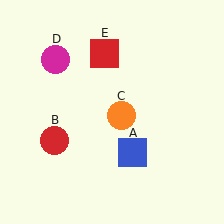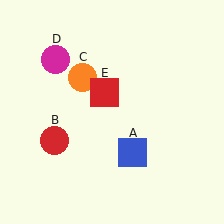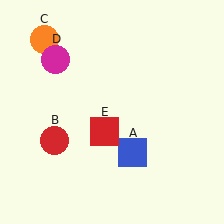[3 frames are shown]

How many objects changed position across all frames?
2 objects changed position: orange circle (object C), red square (object E).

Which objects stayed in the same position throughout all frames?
Blue square (object A) and red circle (object B) and magenta circle (object D) remained stationary.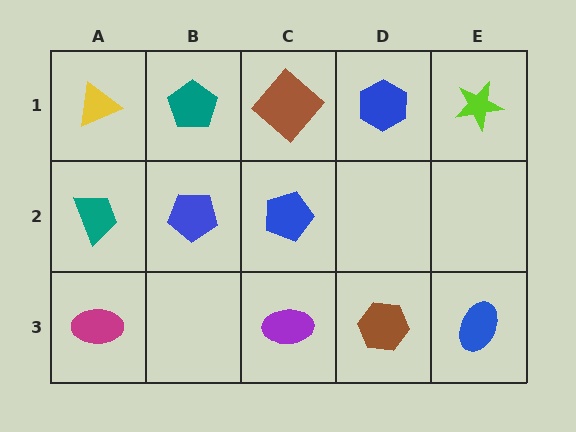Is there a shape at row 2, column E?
No, that cell is empty.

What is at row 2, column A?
A teal trapezoid.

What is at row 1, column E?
A lime star.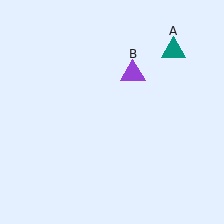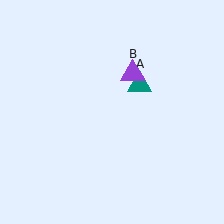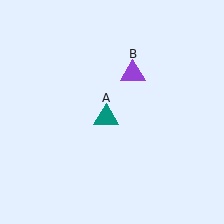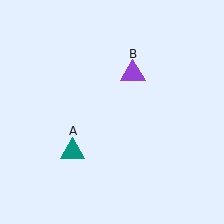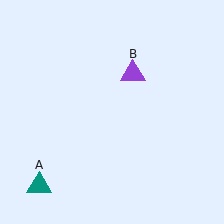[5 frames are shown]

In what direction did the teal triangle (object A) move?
The teal triangle (object A) moved down and to the left.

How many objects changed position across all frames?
1 object changed position: teal triangle (object A).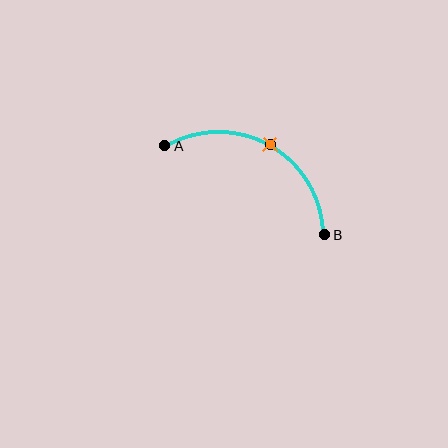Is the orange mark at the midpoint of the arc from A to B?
Yes. The orange mark lies on the arc at equal arc-length from both A and B — it is the arc midpoint.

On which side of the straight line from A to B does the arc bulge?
The arc bulges above the straight line connecting A and B.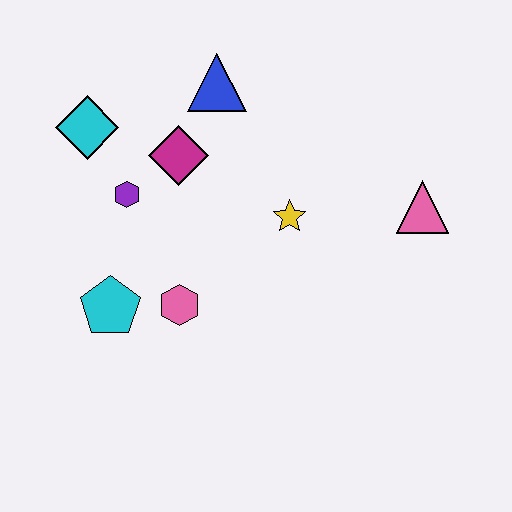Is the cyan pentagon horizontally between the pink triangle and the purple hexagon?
No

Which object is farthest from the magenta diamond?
The pink triangle is farthest from the magenta diamond.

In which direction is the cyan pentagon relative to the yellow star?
The cyan pentagon is to the left of the yellow star.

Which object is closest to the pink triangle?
The yellow star is closest to the pink triangle.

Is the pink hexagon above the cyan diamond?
No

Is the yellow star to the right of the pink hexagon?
Yes